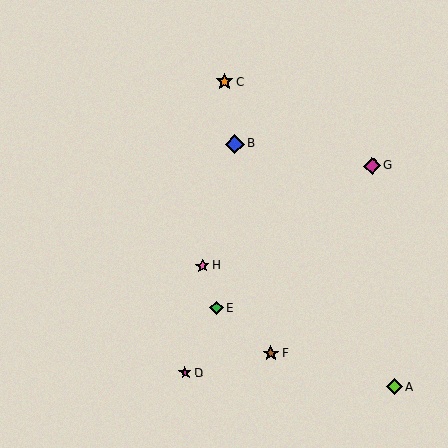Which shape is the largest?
The blue diamond (labeled B) is the largest.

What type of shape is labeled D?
Shape D is a magenta star.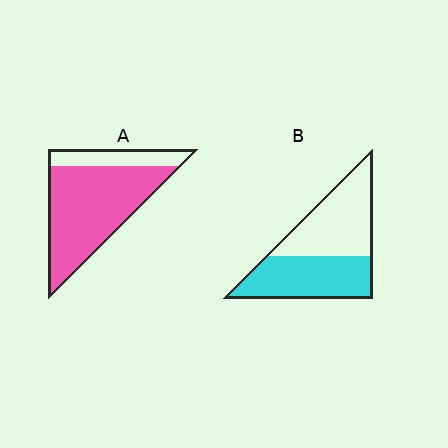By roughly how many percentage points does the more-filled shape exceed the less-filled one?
By roughly 30 percentage points (A over B).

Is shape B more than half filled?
Roughly half.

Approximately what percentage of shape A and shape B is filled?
A is approximately 80% and B is approximately 50%.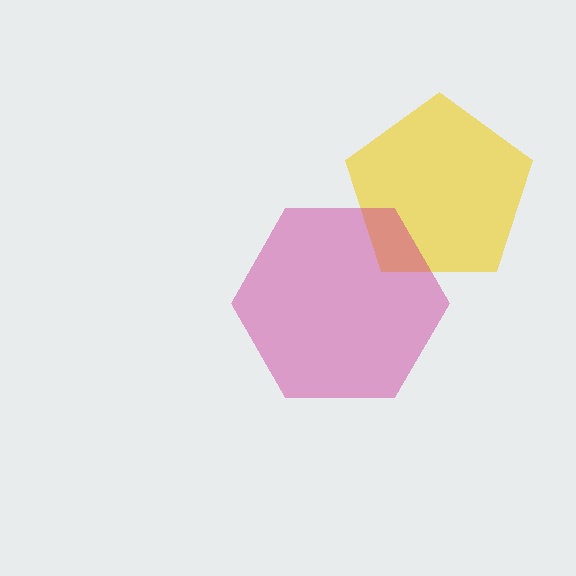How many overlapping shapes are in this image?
There are 2 overlapping shapes in the image.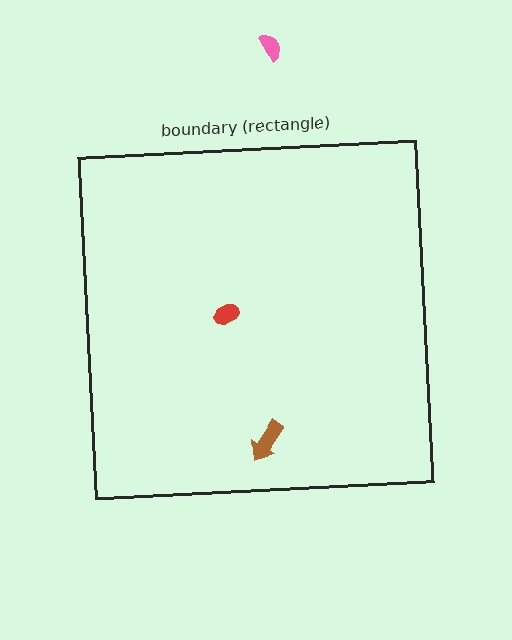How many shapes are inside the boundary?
2 inside, 1 outside.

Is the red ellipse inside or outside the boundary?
Inside.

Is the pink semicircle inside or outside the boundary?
Outside.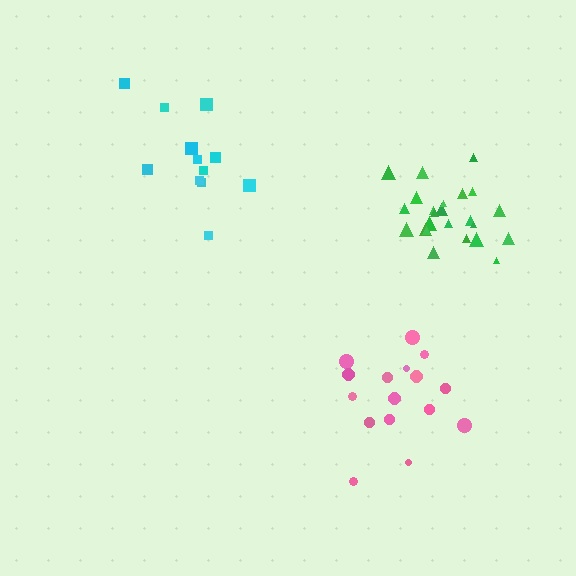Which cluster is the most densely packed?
Green.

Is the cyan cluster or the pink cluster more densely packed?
Cyan.